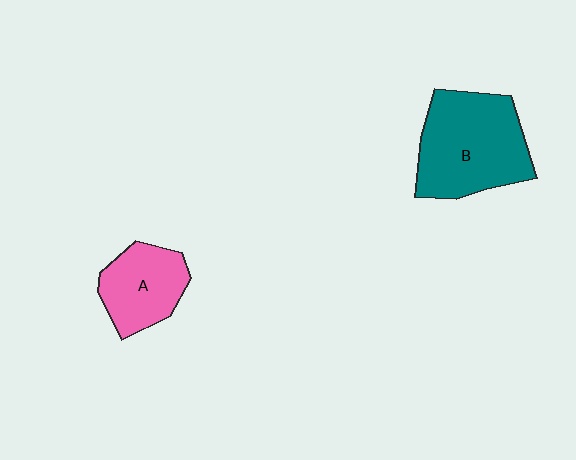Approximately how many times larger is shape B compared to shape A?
Approximately 1.7 times.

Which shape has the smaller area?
Shape A (pink).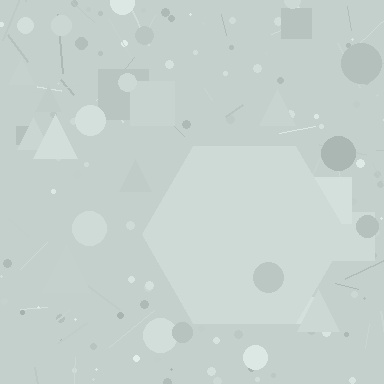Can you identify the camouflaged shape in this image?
The camouflaged shape is a hexagon.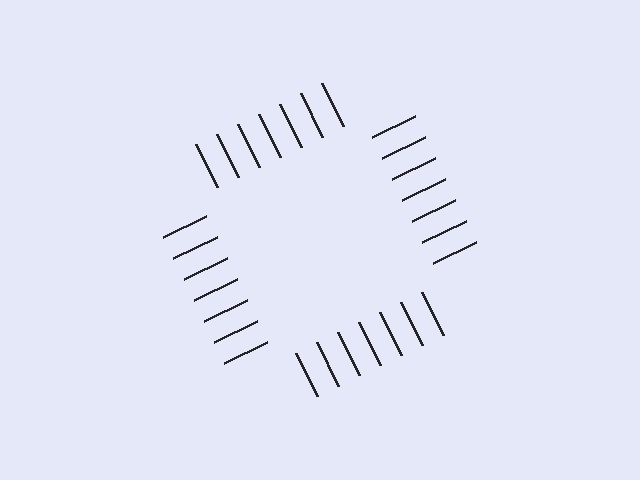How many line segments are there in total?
28 — 7 along each of the 4 edges.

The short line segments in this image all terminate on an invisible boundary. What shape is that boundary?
An illusory square — the line segments terminate on its edges but no continuous stroke is drawn.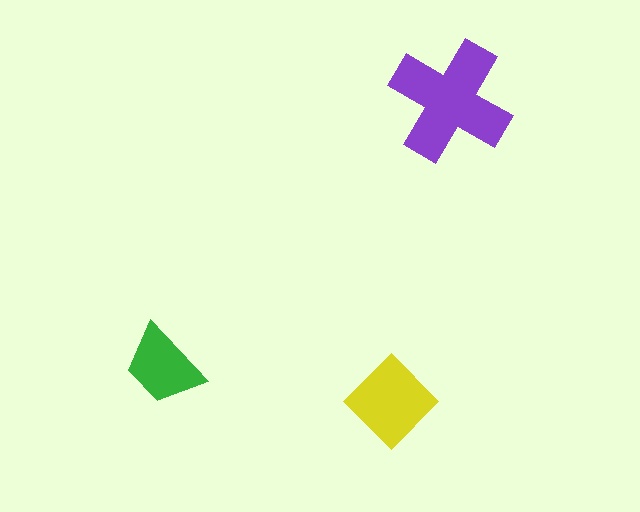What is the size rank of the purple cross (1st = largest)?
1st.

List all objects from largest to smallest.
The purple cross, the yellow diamond, the green trapezoid.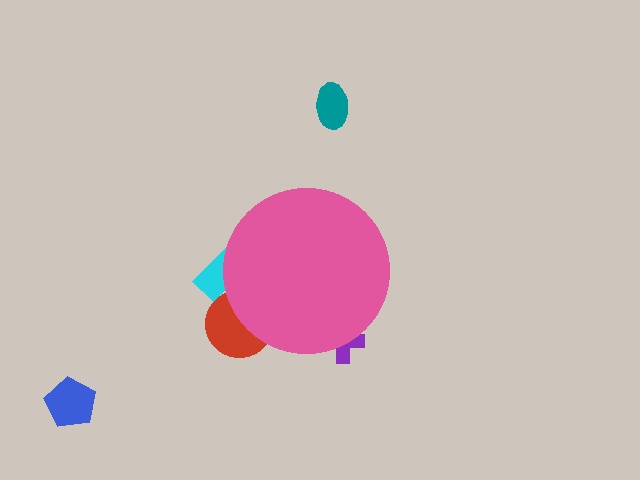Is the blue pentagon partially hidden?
No, the blue pentagon is fully visible.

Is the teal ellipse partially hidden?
No, the teal ellipse is fully visible.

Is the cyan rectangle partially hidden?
Yes, the cyan rectangle is partially hidden behind the pink circle.